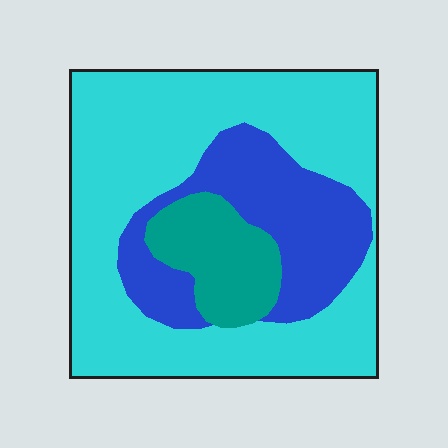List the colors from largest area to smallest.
From largest to smallest: cyan, blue, teal.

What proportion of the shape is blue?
Blue takes up between a quarter and a half of the shape.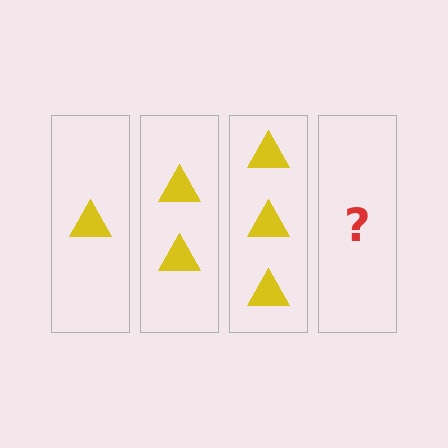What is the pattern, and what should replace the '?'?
The pattern is that each step adds one more triangle. The '?' should be 4 triangles.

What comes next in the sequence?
The next element should be 4 triangles.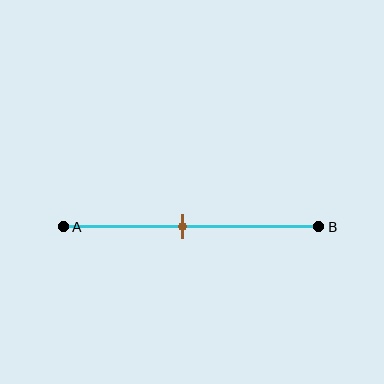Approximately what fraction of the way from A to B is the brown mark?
The brown mark is approximately 45% of the way from A to B.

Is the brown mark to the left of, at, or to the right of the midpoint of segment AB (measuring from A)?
The brown mark is to the left of the midpoint of segment AB.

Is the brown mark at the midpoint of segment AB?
No, the mark is at about 45% from A, not at the 50% midpoint.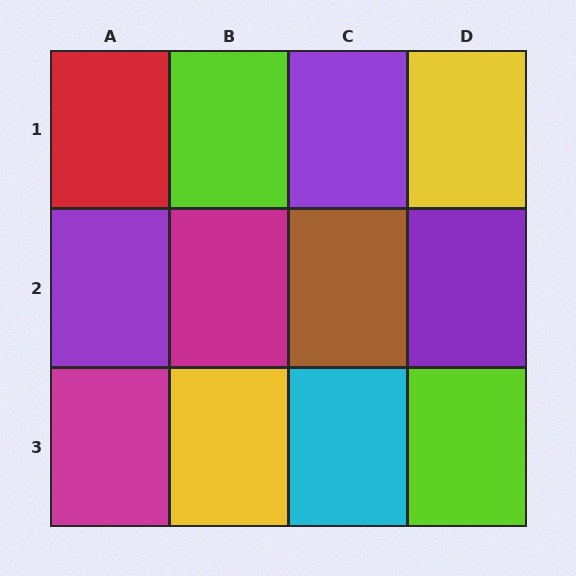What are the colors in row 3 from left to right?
Magenta, yellow, cyan, lime.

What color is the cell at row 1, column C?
Purple.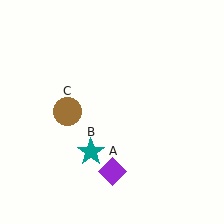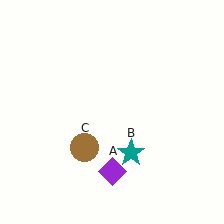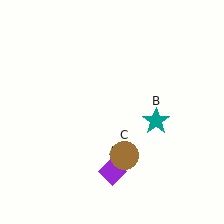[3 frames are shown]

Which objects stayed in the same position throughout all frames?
Purple diamond (object A) remained stationary.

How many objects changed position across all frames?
2 objects changed position: teal star (object B), brown circle (object C).